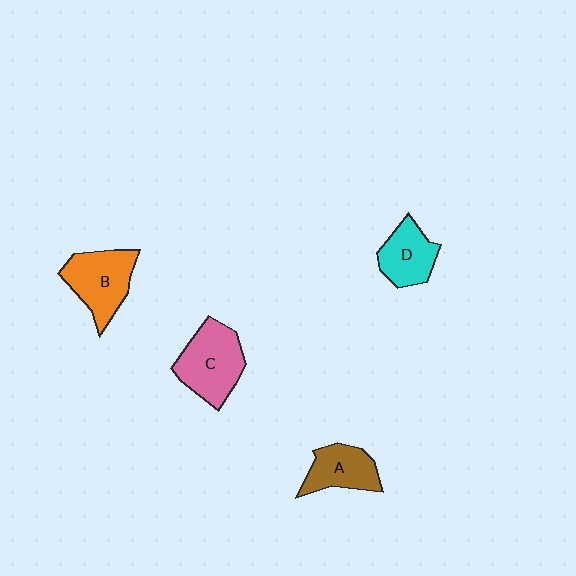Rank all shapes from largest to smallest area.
From largest to smallest: C (pink), B (orange), A (brown), D (cyan).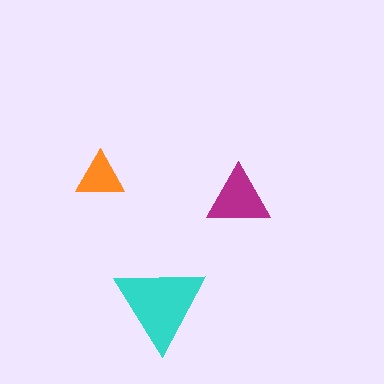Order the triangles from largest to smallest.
the cyan one, the magenta one, the orange one.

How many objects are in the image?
There are 3 objects in the image.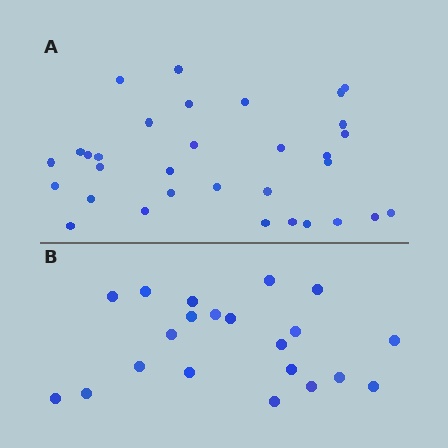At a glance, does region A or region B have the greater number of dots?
Region A (the top region) has more dots.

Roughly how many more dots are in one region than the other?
Region A has roughly 12 or so more dots than region B.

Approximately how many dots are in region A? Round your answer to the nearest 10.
About 30 dots. (The exact count is 32, which rounds to 30.)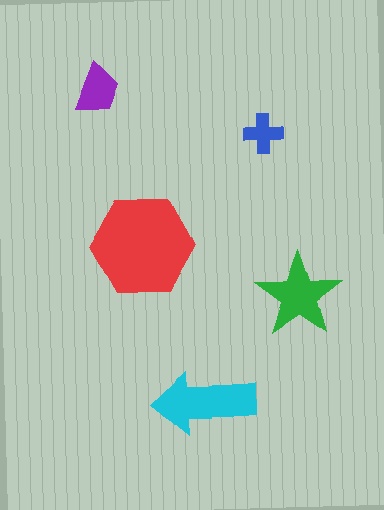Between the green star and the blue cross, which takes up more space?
The green star.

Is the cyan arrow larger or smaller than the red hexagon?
Smaller.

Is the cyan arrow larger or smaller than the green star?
Larger.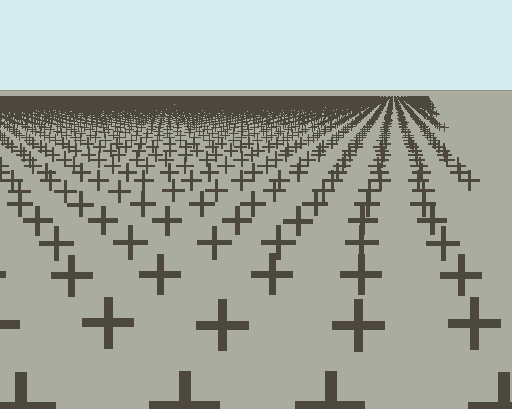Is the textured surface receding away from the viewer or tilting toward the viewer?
The surface is receding away from the viewer. Texture elements get smaller and denser toward the top.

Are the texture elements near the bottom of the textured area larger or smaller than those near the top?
Larger. Near the bottom, elements are closer to the viewer and appear at a bigger on-screen size.